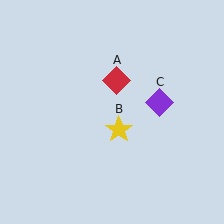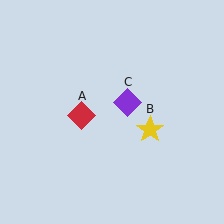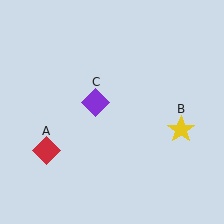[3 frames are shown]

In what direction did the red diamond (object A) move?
The red diamond (object A) moved down and to the left.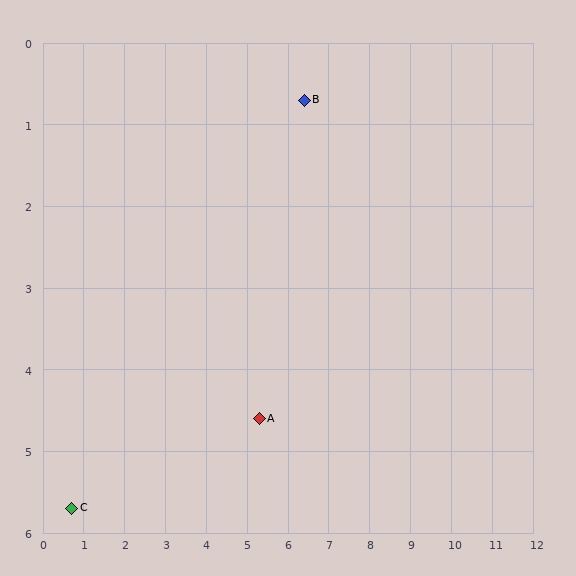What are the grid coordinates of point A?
Point A is at approximately (5.3, 4.6).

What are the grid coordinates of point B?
Point B is at approximately (6.4, 0.7).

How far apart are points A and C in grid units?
Points A and C are about 4.7 grid units apart.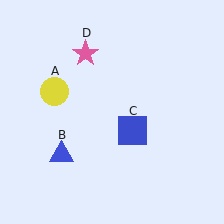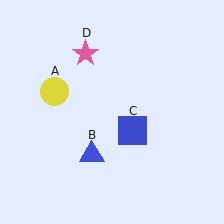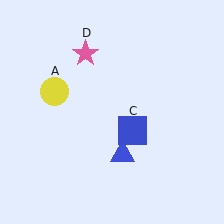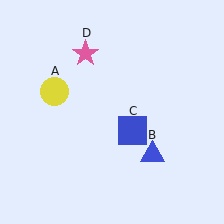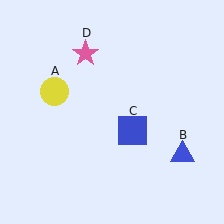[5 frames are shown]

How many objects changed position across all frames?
1 object changed position: blue triangle (object B).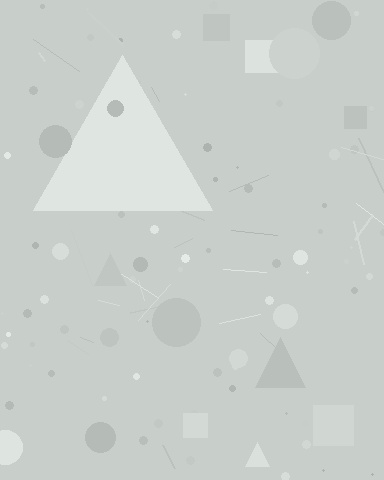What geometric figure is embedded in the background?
A triangle is embedded in the background.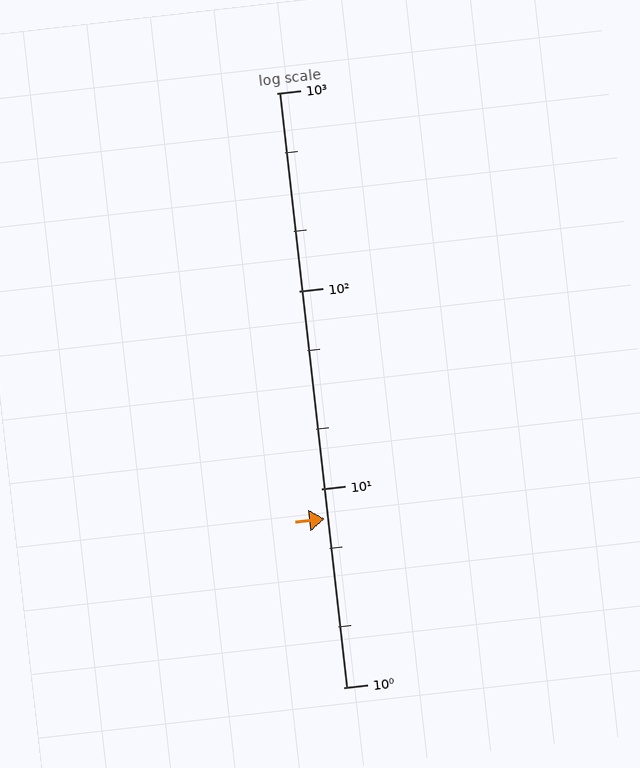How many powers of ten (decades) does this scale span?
The scale spans 3 decades, from 1 to 1000.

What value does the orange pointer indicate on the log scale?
The pointer indicates approximately 7.1.